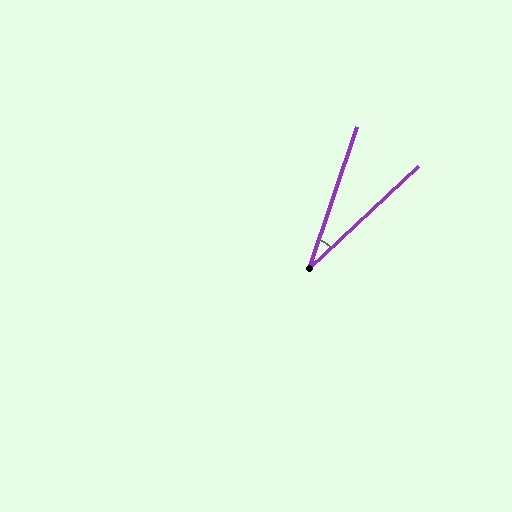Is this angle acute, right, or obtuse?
It is acute.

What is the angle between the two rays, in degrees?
Approximately 28 degrees.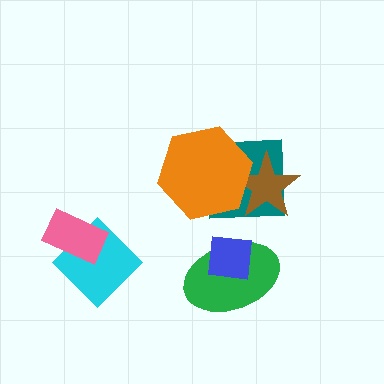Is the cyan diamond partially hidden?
Yes, it is partially covered by another shape.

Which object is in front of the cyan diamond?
The pink rectangle is in front of the cyan diamond.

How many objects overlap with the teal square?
2 objects overlap with the teal square.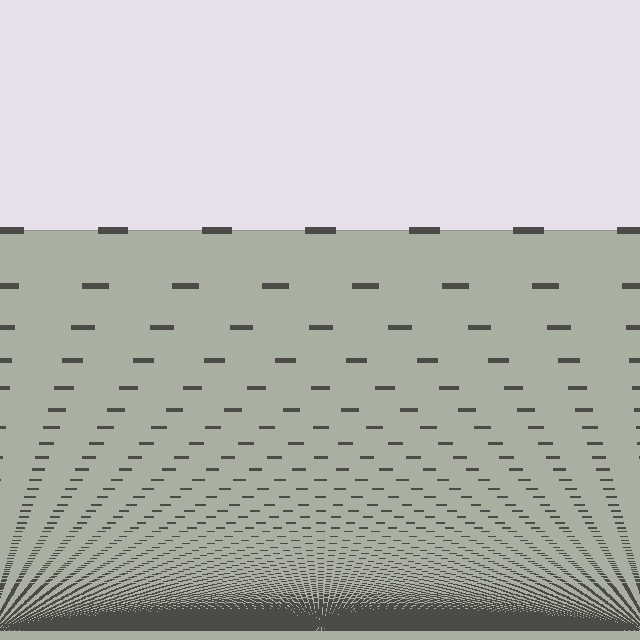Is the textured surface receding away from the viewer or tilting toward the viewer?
The surface appears to tilt toward the viewer. Texture elements get larger and sparser toward the top.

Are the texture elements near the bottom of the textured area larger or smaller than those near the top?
Smaller. The gradient is inverted — elements near the bottom are smaller and denser.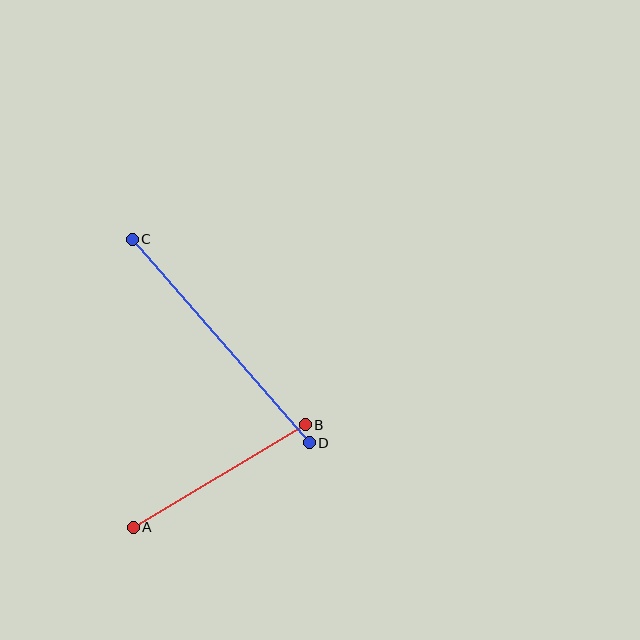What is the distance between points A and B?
The distance is approximately 200 pixels.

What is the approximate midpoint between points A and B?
The midpoint is at approximately (219, 476) pixels.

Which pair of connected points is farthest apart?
Points C and D are farthest apart.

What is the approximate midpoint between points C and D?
The midpoint is at approximately (221, 341) pixels.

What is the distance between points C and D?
The distance is approximately 270 pixels.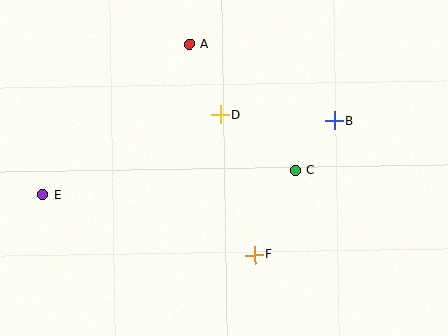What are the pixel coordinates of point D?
Point D is at (220, 115).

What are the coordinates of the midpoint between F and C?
The midpoint between F and C is at (275, 213).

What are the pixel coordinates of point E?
Point E is at (43, 195).